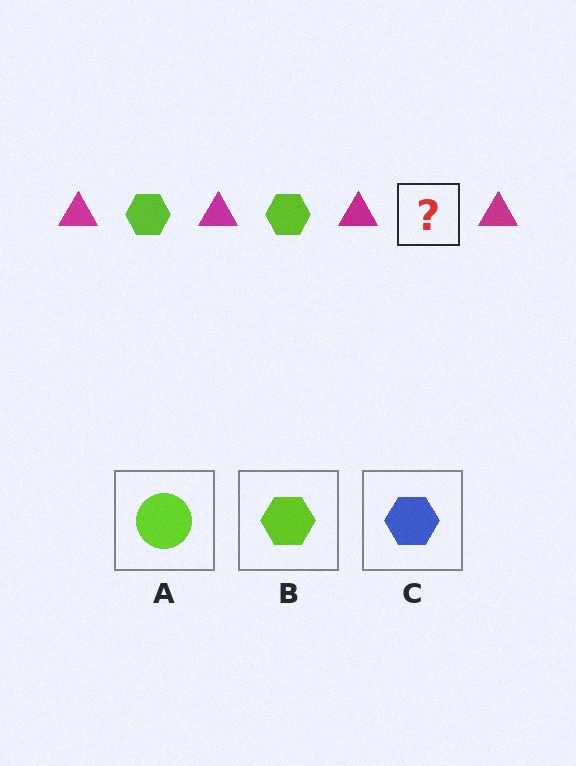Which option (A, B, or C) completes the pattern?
B.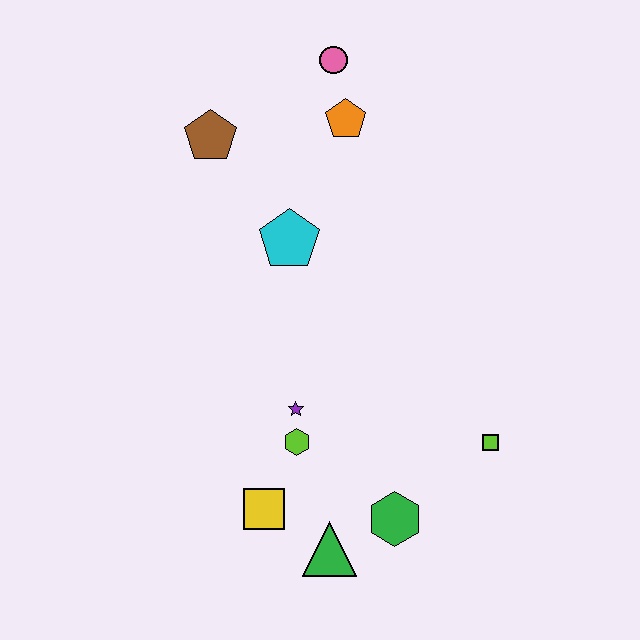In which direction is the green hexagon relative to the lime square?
The green hexagon is to the left of the lime square.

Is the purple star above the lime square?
Yes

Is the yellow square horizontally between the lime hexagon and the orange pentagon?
No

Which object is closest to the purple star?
The lime hexagon is closest to the purple star.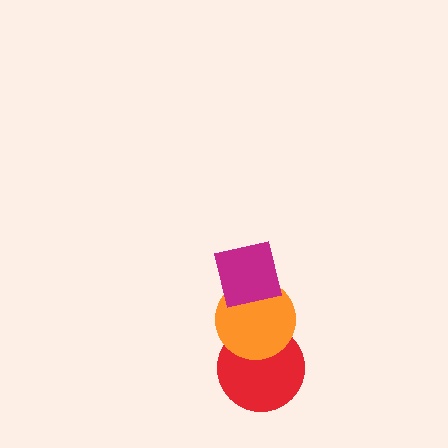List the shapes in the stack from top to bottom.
From top to bottom: the magenta square, the orange circle, the red circle.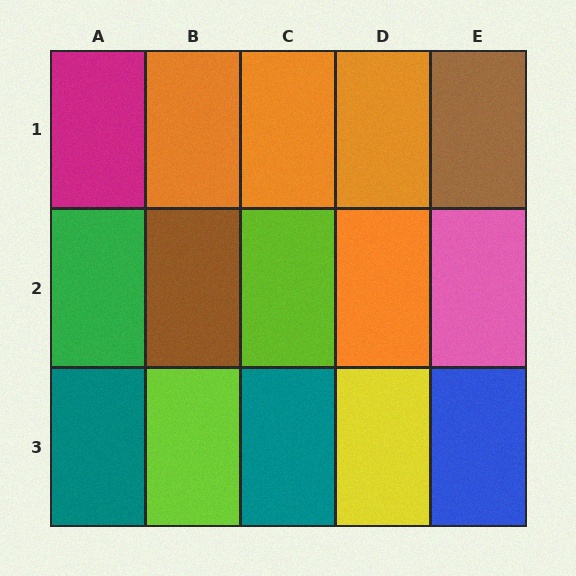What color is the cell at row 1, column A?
Magenta.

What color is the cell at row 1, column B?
Orange.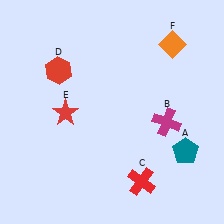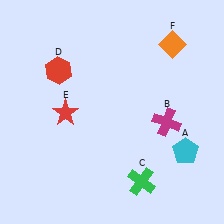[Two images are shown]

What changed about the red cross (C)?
In Image 1, C is red. In Image 2, it changed to green.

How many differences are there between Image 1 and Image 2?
There are 2 differences between the two images.